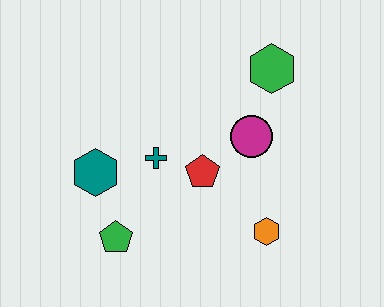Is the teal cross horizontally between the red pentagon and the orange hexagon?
No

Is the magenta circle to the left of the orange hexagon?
Yes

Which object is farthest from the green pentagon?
The green hexagon is farthest from the green pentagon.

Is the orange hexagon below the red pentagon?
Yes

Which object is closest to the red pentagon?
The teal cross is closest to the red pentagon.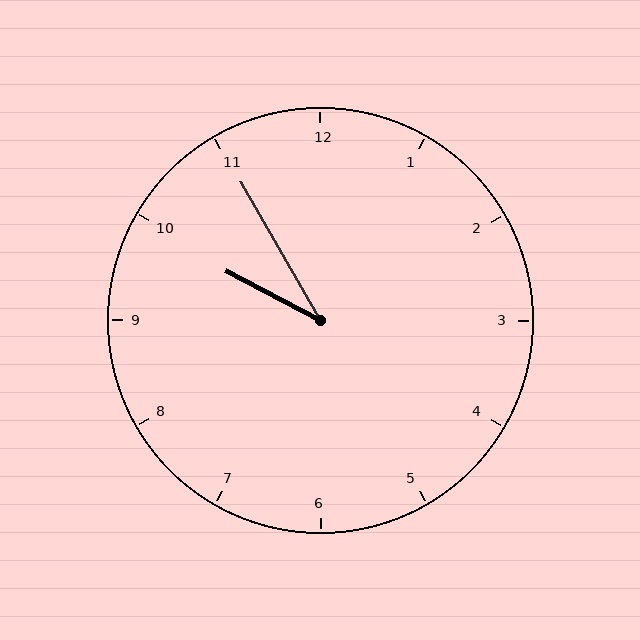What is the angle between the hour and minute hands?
Approximately 32 degrees.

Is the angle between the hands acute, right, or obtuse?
It is acute.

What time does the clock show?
9:55.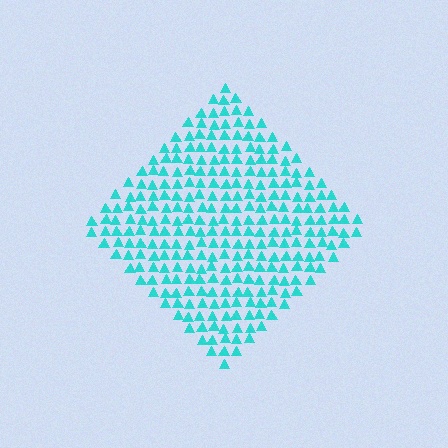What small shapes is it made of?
It is made of small triangles.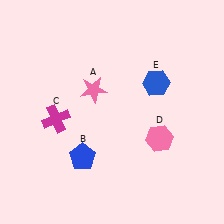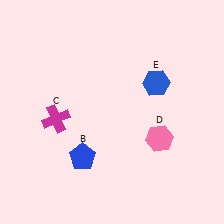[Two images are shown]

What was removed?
The pink star (A) was removed in Image 2.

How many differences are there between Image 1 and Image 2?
There is 1 difference between the two images.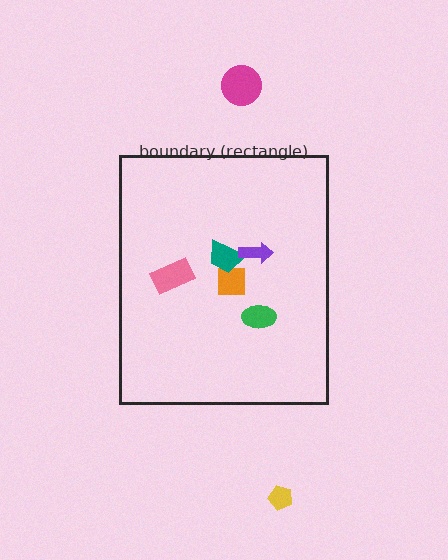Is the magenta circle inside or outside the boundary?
Outside.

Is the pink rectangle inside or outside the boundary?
Inside.